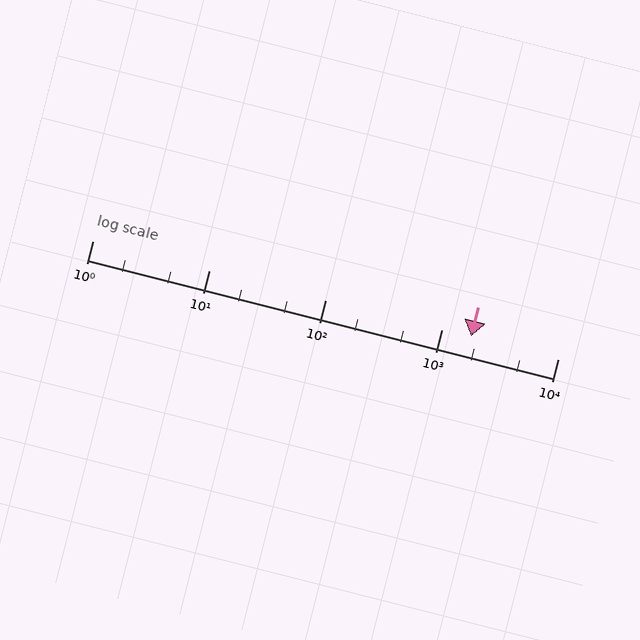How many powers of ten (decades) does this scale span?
The scale spans 4 decades, from 1 to 10000.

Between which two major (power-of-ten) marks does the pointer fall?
The pointer is between 1000 and 10000.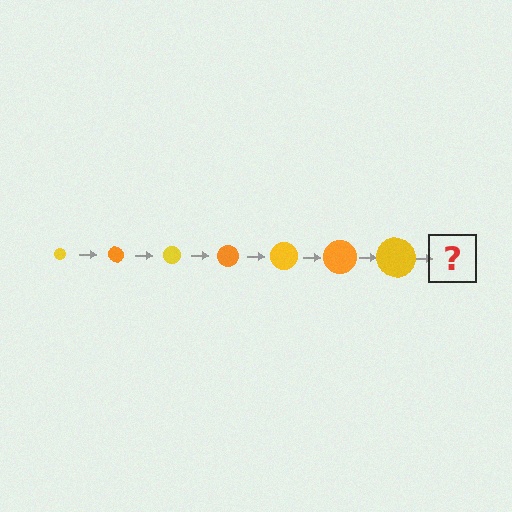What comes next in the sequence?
The next element should be an orange circle, larger than the previous one.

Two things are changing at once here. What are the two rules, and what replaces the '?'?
The two rules are that the circle grows larger each step and the color cycles through yellow and orange. The '?' should be an orange circle, larger than the previous one.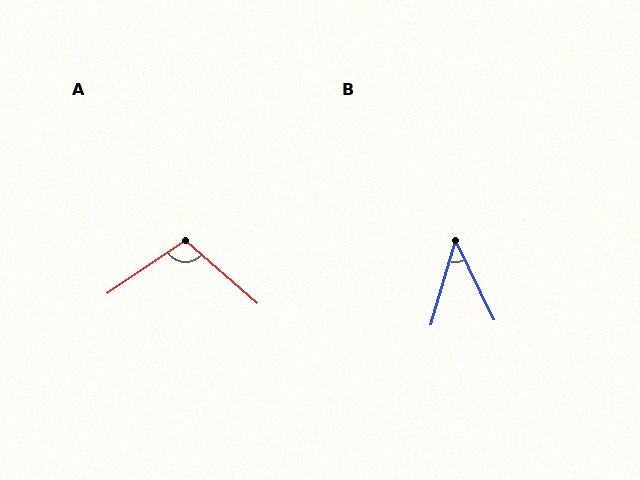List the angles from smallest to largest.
B (42°), A (105°).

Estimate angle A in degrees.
Approximately 105 degrees.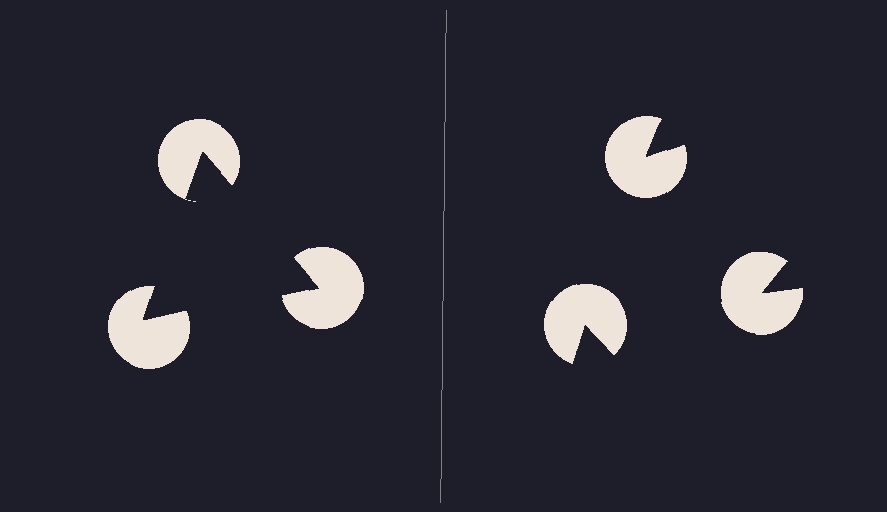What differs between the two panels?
The pac-man discs are positioned identically on both sides; only the wedge orientations differ. On the left they align to a triangle; on the right they are misaligned.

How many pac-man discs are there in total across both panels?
6 — 3 on each side.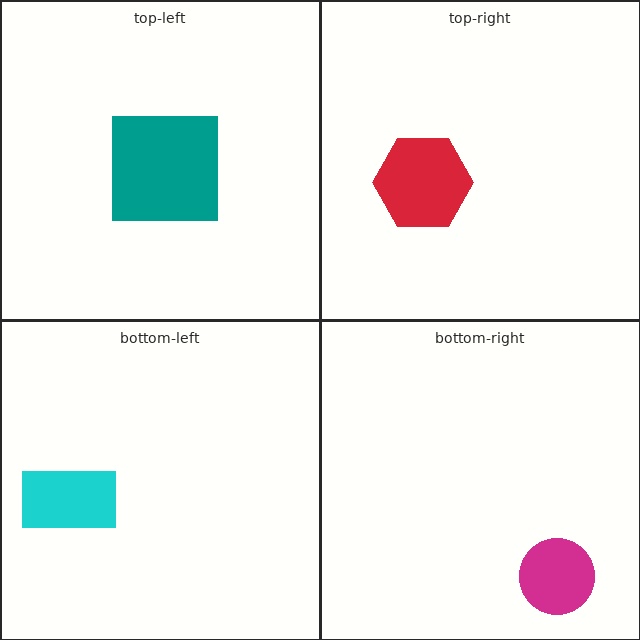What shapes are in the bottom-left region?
The cyan rectangle.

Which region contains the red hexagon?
The top-right region.